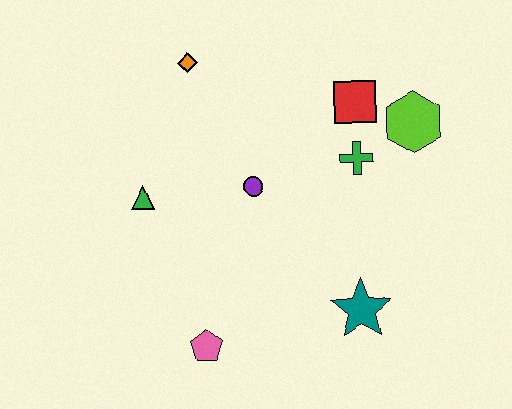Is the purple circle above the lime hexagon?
No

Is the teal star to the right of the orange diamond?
Yes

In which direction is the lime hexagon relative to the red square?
The lime hexagon is to the right of the red square.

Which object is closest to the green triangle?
The purple circle is closest to the green triangle.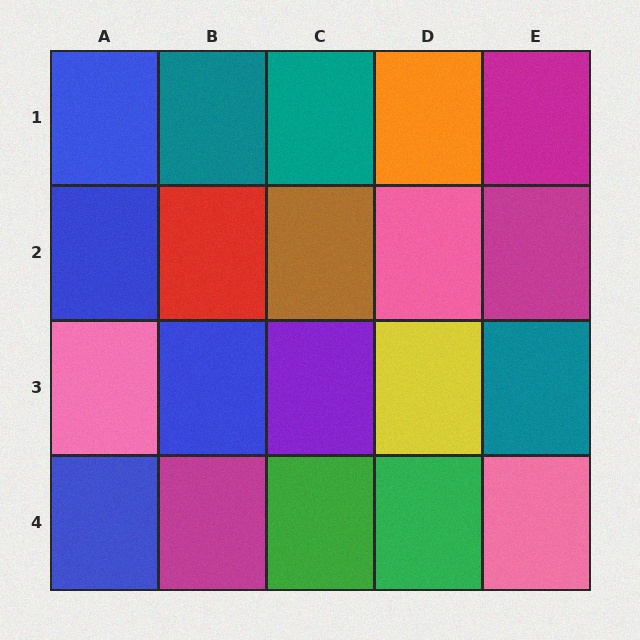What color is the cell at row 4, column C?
Green.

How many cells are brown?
1 cell is brown.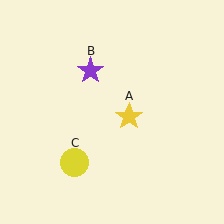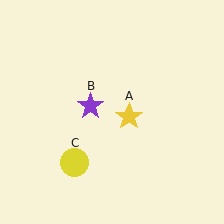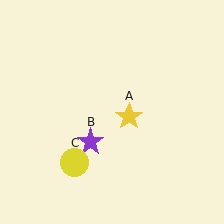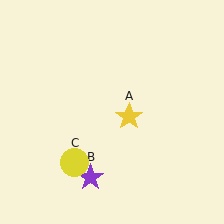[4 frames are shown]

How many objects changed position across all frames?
1 object changed position: purple star (object B).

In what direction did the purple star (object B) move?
The purple star (object B) moved down.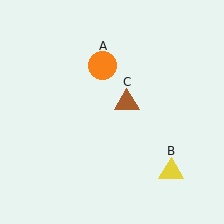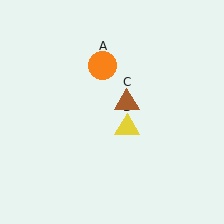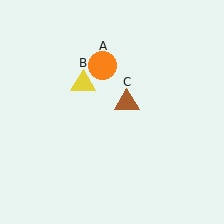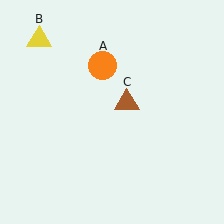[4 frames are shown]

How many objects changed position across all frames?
1 object changed position: yellow triangle (object B).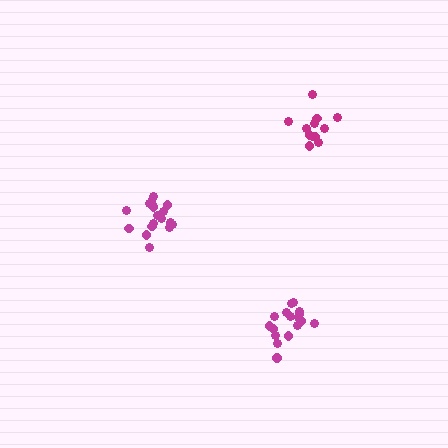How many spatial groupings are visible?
There are 3 spatial groupings.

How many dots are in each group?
Group 1: 12 dots, Group 2: 18 dots, Group 3: 17 dots (47 total).